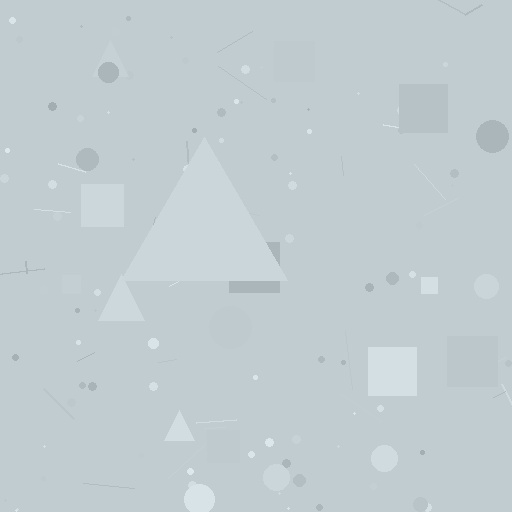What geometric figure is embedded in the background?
A triangle is embedded in the background.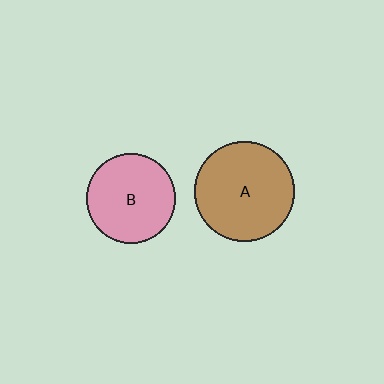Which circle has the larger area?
Circle A (brown).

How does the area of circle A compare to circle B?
Approximately 1.2 times.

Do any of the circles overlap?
No, none of the circles overlap.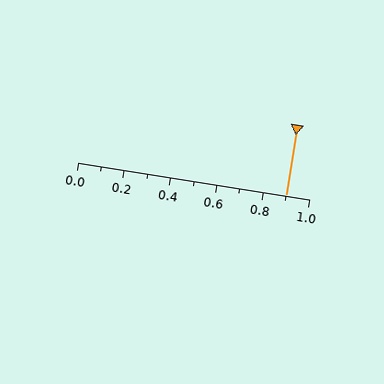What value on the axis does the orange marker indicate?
The marker indicates approximately 0.9.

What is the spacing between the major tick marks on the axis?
The major ticks are spaced 0.2 apart.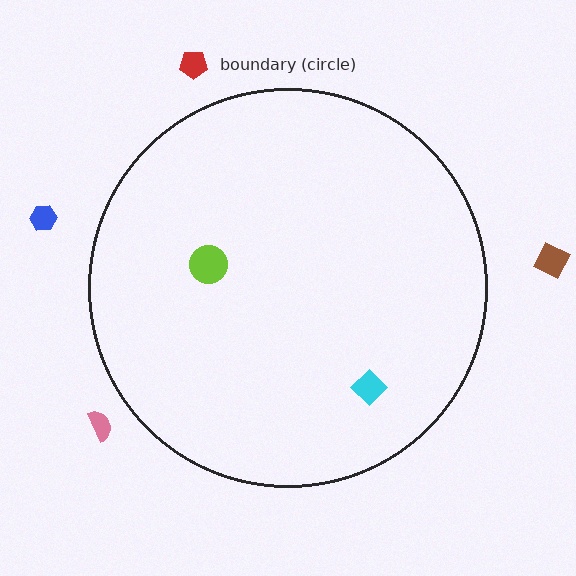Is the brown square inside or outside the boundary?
Outside.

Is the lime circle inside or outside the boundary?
Inside.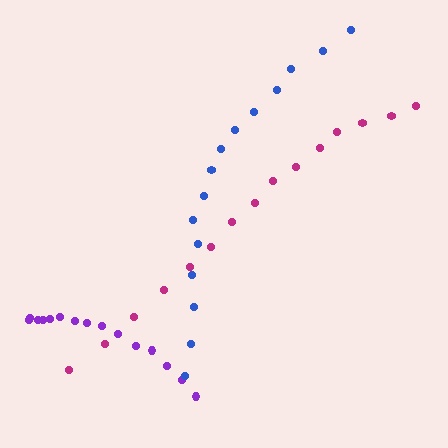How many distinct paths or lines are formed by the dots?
There are 3 distinct paths.